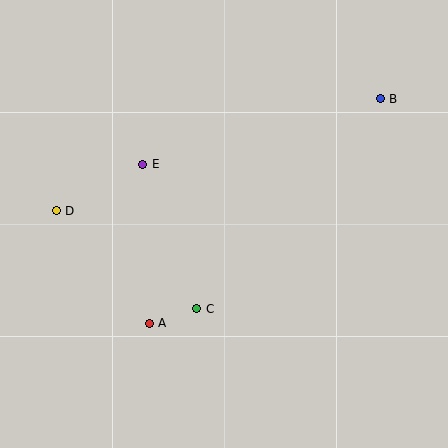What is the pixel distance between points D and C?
The distance between D and C is 171 pixels.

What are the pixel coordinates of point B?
Point B is at (380, 99).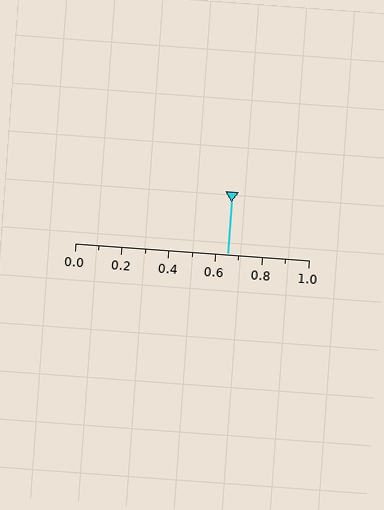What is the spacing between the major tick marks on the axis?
The major ticks are spaced 0.2 apart.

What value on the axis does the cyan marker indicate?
The marker indicates approximately 0.65.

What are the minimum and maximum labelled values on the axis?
The axis runs from 0.0 to 1.0.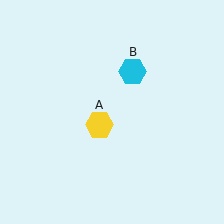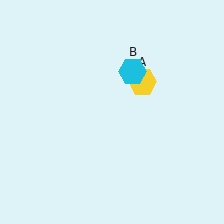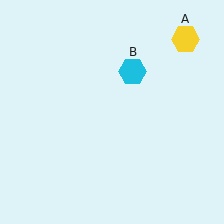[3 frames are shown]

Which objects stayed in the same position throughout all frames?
Cyan hexagon (object B) remained stationary.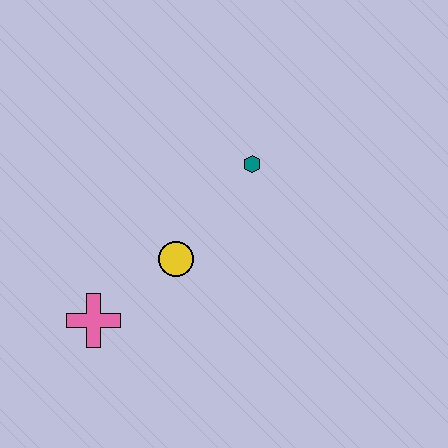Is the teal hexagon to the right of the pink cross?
Yes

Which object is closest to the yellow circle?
The pink cross is closest to the yellow circle.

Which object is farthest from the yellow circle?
The teal hexagon is farthest from the yellow circle.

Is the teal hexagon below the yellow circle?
No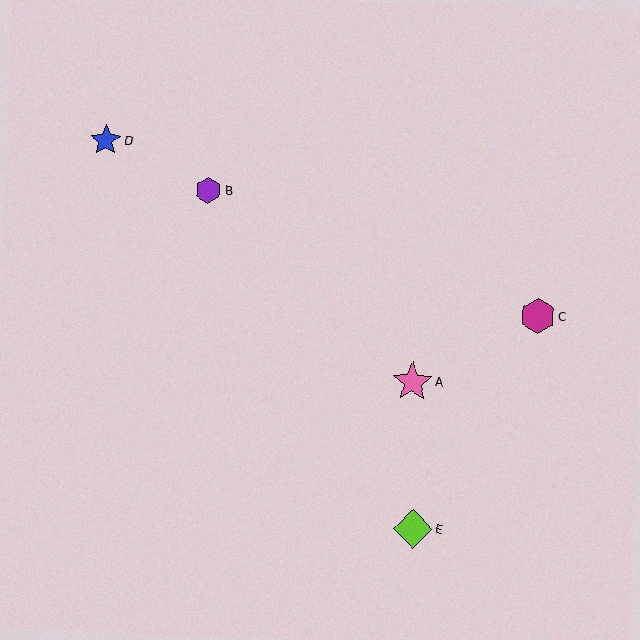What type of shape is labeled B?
Shape B is a purple hexagon.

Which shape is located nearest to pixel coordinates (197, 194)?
The purple hexagon (labeled B) at (209, 190) is nearest to that location.